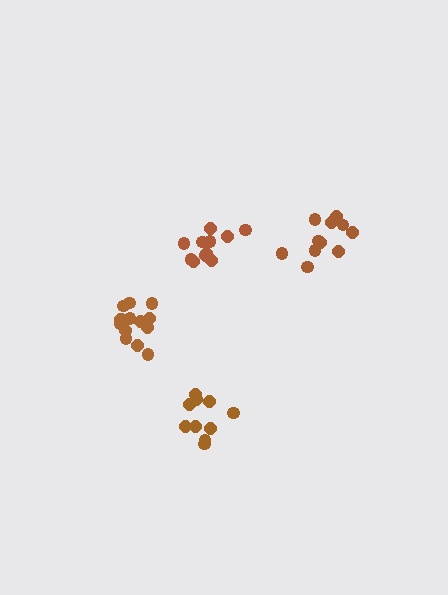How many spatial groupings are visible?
There are 4 spatial groupings.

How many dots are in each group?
Group 1: 11 dots, Group 2: 11 dots, Group 3: 15 dots, Group 4: 10 dots (47 total).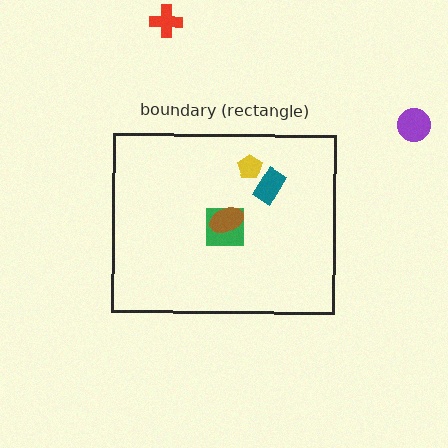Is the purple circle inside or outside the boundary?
Outside.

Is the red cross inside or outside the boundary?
Outside.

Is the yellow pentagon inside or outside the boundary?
Inside.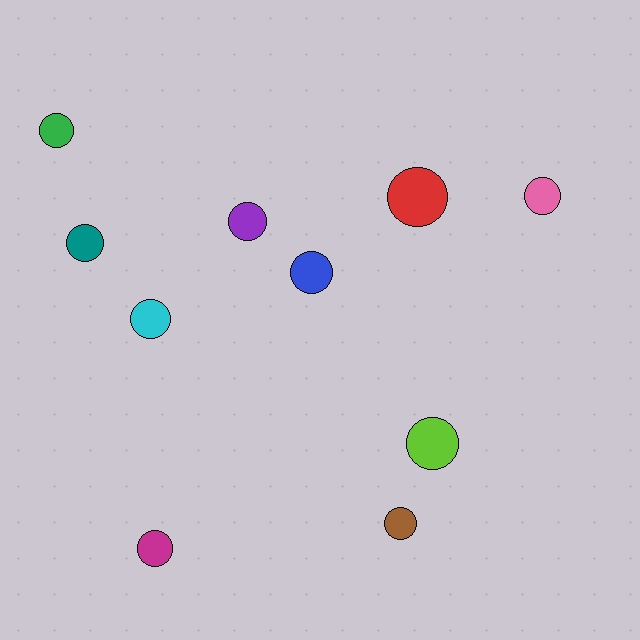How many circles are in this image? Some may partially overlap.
There are 10 circles.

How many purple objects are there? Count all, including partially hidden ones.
There is 1 purple object.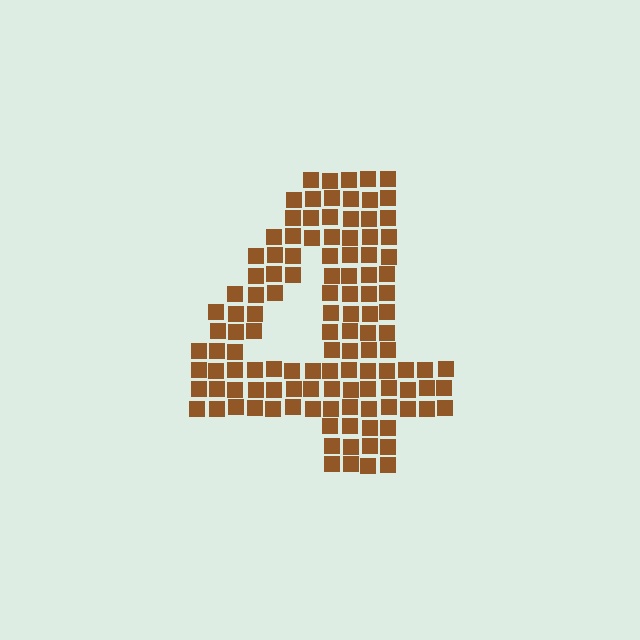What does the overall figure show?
The overall figure shows the digit 4.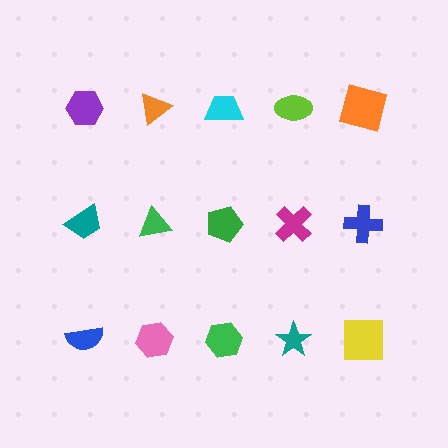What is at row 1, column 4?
A lime ellipse.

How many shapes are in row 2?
5 shapes.